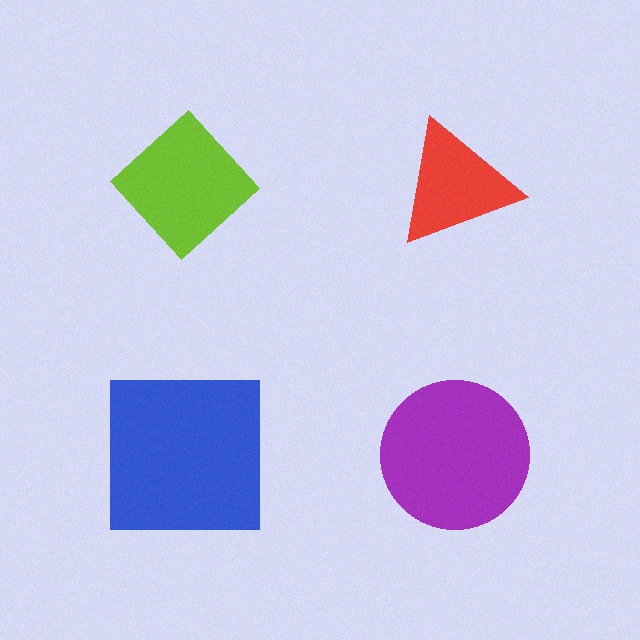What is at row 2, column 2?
A purple circle.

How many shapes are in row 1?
2 shapes.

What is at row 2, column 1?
A blue square.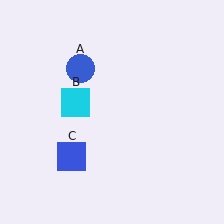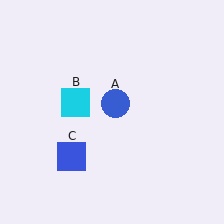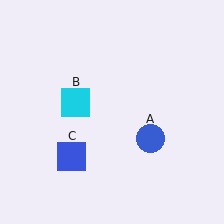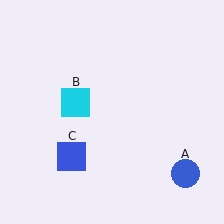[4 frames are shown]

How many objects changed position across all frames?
1 object changed position: blue circle (object A).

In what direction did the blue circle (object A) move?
The blue circle (object A) moved down and to the right.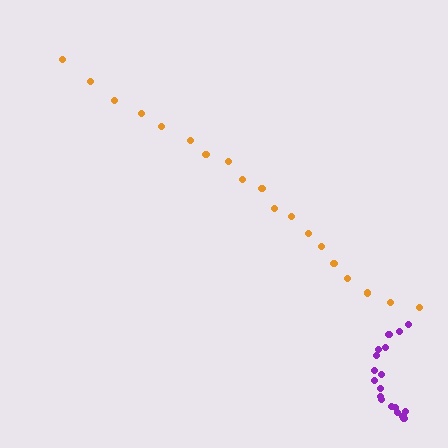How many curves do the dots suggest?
There are 2 distinct paths.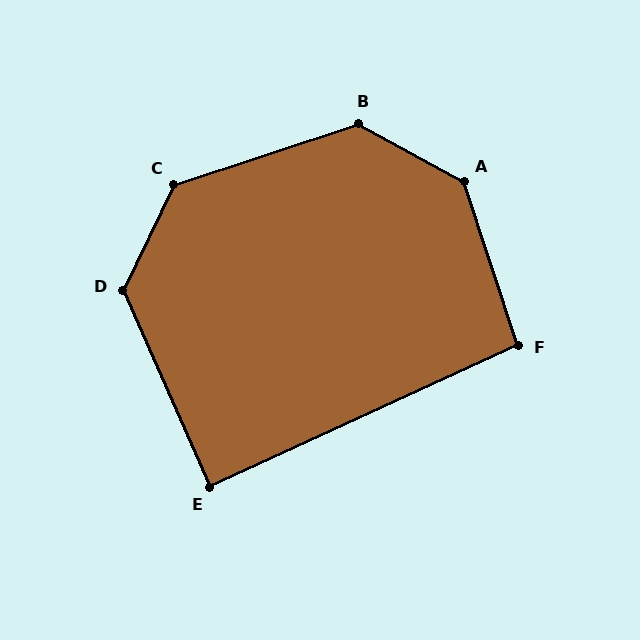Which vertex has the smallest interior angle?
E, at approximately 89 degrees.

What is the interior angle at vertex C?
Approximately 134 degrees (obtuse).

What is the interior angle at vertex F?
Approximately 96 degrees (obtuse).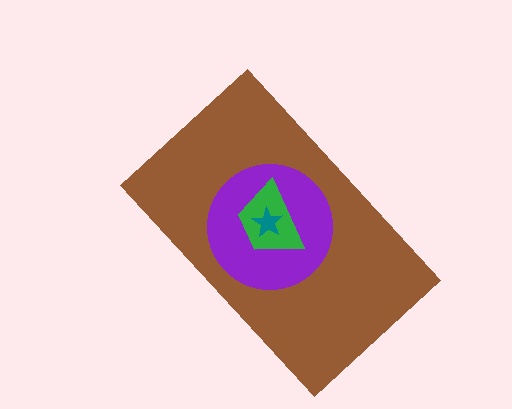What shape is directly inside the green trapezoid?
The teal star.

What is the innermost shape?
The teal star.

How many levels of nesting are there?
4.